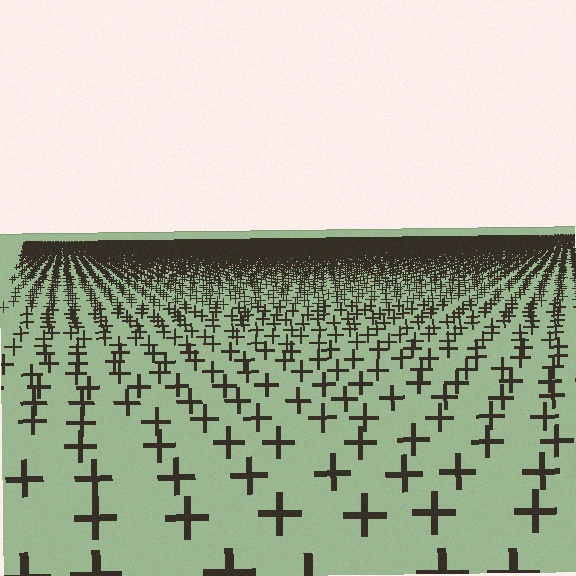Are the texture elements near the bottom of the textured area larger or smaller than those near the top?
Larger. Near the bottom, elements are closer to the viewer and appear at a bigger on-screen size.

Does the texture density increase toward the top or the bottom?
Density increases toward the top.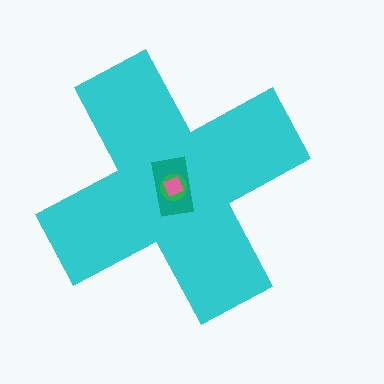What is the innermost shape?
The pink diamond.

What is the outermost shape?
The cyan cross.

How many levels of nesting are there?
4.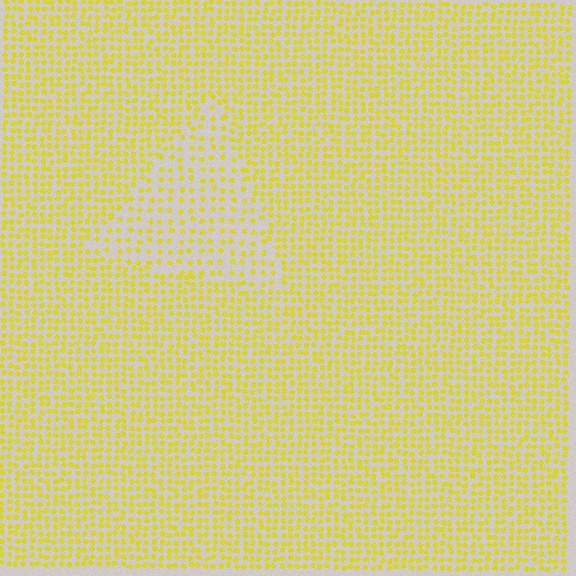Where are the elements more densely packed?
The elements are more densely packed outside the triangle boundary.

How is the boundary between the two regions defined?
The boundary is defined by a change in element density (approximately 1.8x ratio). All elements are the same color, size, and shape.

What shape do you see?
I see a triangle.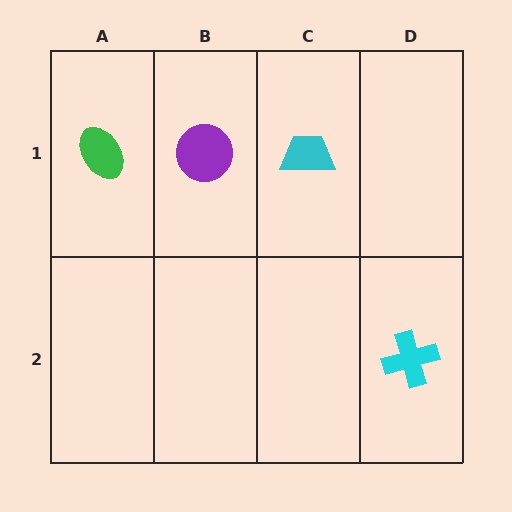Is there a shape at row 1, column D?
No, that cell is empty.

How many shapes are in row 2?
1 shape.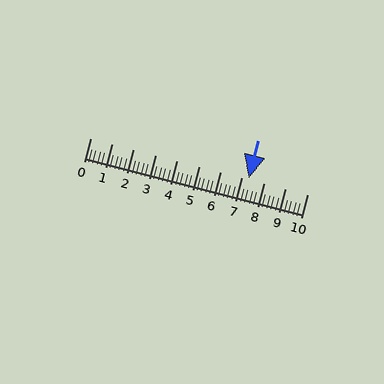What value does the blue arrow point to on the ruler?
The blue arrow points to approximately 7.3.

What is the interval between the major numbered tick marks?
The major tick marks are spaced 1 units apart.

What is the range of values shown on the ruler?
The ruler shows values from 0 to 10.